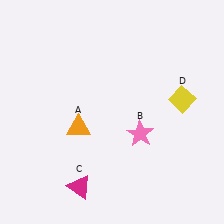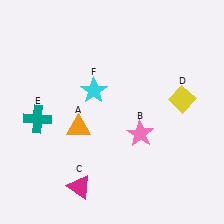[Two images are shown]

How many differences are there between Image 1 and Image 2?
There are 2 differences between the two images.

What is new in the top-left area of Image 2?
A cyan star (F) was added in the top-left area of Image 2.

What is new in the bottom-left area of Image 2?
A teal cross (E) was added in the bottom-left area of Image 2.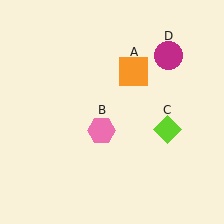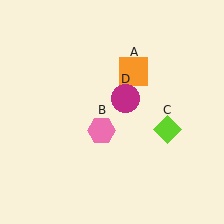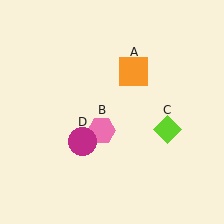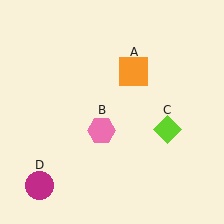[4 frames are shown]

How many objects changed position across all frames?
1 object changed position: magenta circle (object D).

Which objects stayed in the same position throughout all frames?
Orange square (object A) and pink hexagon (object B) and lime diamond (object C) remained stationary.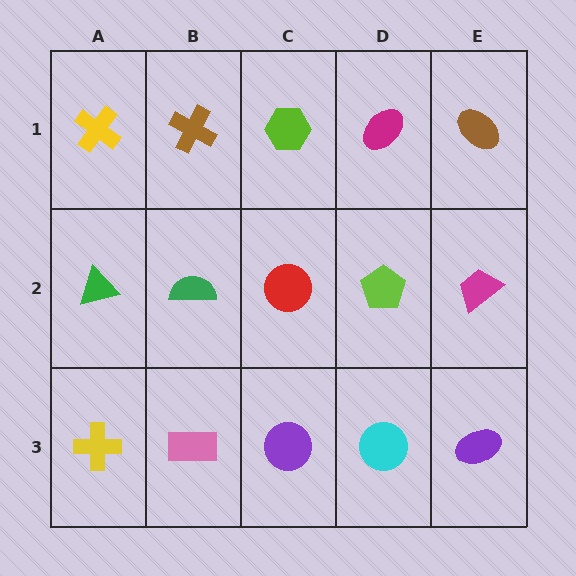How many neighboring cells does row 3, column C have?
3.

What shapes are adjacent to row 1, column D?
A lime pentagon (row 2, column D), a lime hexagon (row 1, column C), a brown ellipse (row 1, column E).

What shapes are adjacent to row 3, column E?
A magenta trapezoid (row 2, column E), a cyan circle (row 3, column D).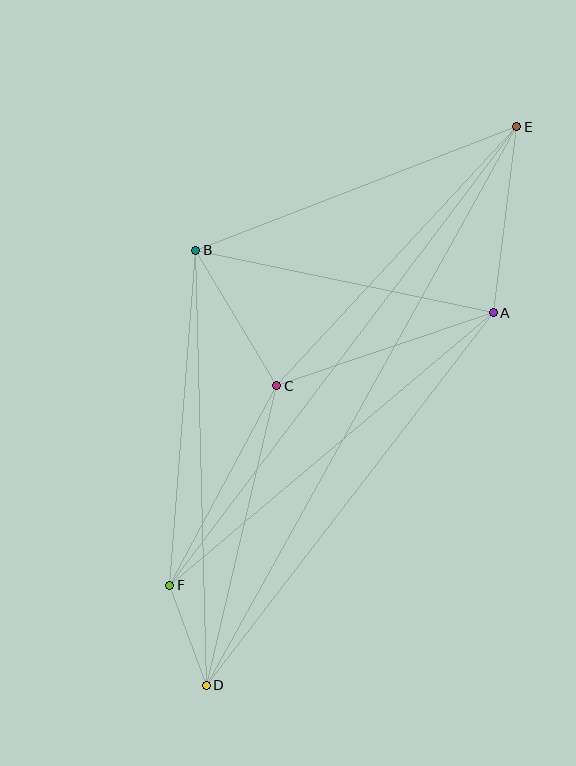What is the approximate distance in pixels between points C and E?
The distance between C and E is approximately 354 pixels.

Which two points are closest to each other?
Points D and F are closest to each other.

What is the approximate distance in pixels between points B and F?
The distance between B and F is approximately 336 pixels.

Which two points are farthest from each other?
Points D and E are farthest from each other.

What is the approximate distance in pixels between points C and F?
The distance between C and F is approximately 226 pixels.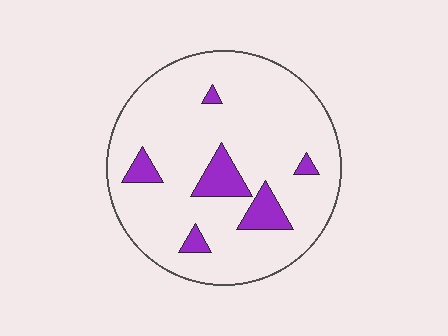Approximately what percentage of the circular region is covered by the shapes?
Approximately 10%.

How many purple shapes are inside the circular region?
6.